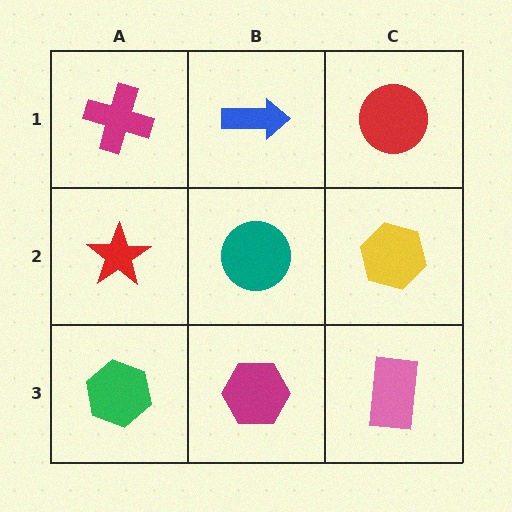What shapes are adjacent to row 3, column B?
A teal circle (row 2, column B), a green hexagon (row 3, column A), a pink rectangle (row 3, column C).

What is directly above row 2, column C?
A red circle.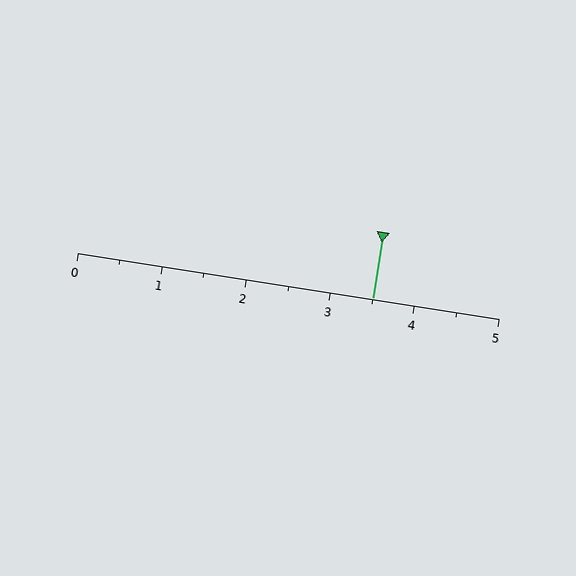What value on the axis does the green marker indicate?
The marker indicates approximately 3.5.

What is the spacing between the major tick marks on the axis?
The major ticks are spaced 1 apart.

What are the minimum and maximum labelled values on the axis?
The axis runs from 0 to 5.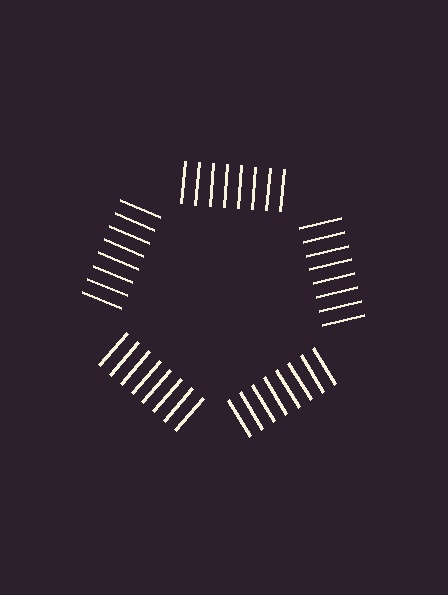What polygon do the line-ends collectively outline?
An illusory pentagon — the line segments terminate on its edges but no continuous stroke is drawn.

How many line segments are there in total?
40 — 8 along each of the 5 edges.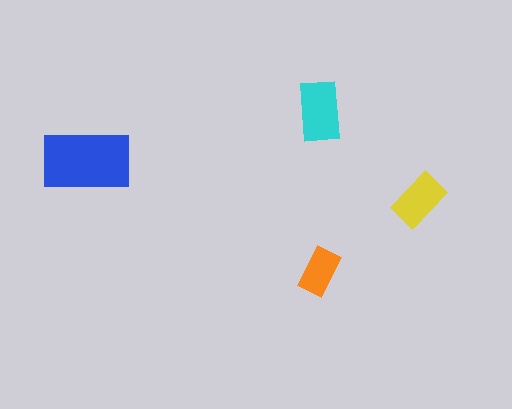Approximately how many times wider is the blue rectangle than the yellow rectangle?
About 1.5 times wider.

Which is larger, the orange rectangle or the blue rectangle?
The blue one.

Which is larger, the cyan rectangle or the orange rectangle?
The cyan one.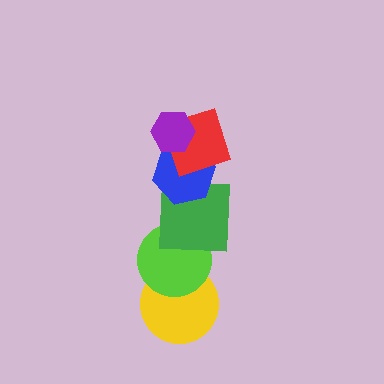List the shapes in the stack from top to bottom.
From top to bottom: the purple hexagon, the red square, the blue hexagon, the green square, the lime circle, the yellow circle.